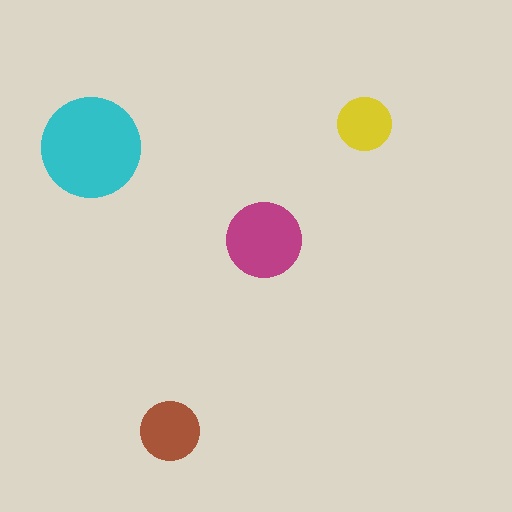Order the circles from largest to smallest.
the cyan one, the magenta one, the brown one, the yellow one.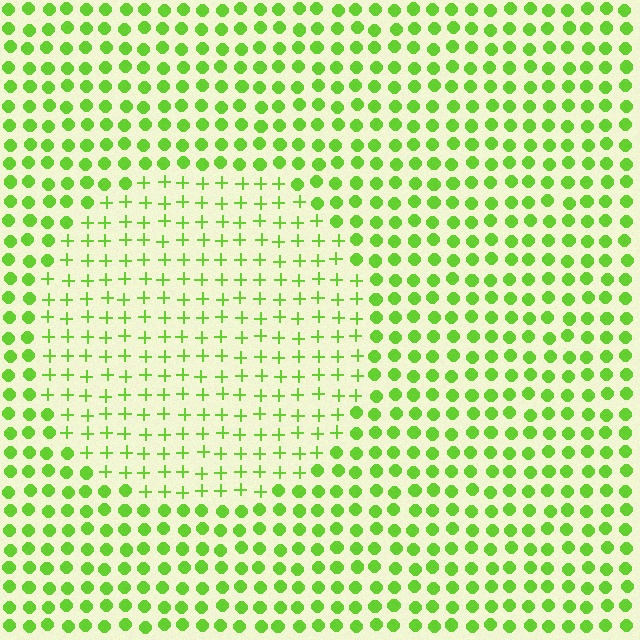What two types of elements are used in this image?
The image uses plus signs inside the circle region and circles outside it.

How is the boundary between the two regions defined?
The boundary is defined by a change in element shape: plus signs inside vs. circles outside. All elements share the same color and spacing.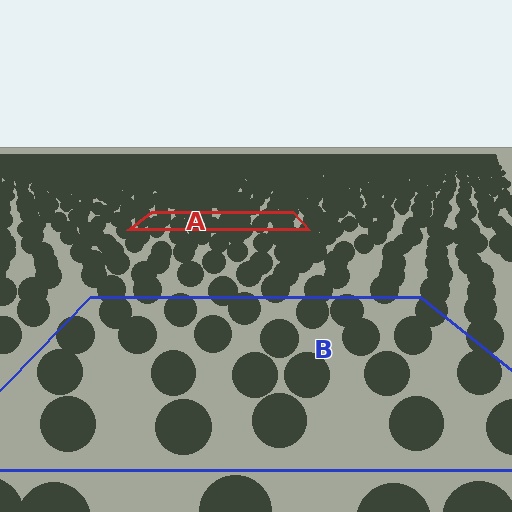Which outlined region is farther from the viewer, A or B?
Region A is farther from the viewer — the texture elements inside it appear smaller and more densely packed.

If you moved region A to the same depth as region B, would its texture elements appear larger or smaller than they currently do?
They would appear larger. At a closer depth, the same texture elements are projected at a bigger on-screen size.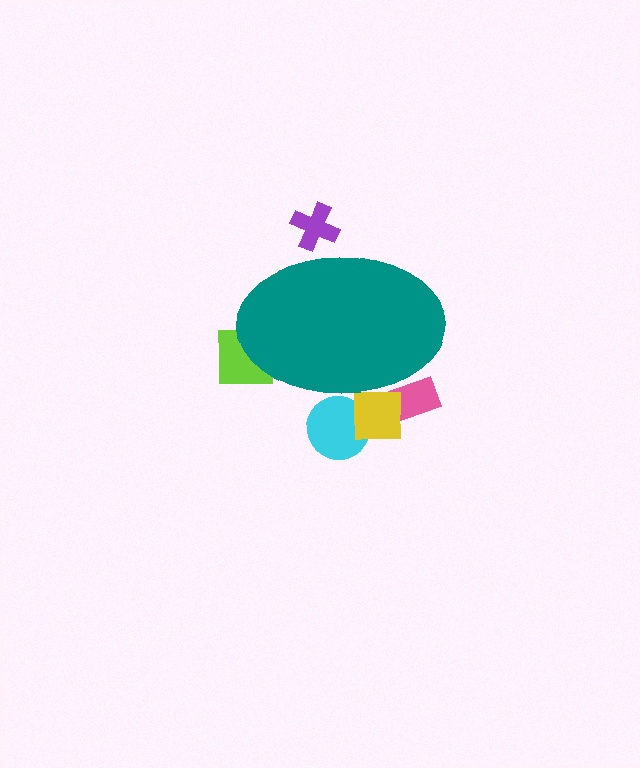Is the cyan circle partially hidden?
Yes, the cyan circle is partially hidden behind the teal ellipse.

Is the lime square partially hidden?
Yes, the lime square is partially hidden behind the teal ellipse.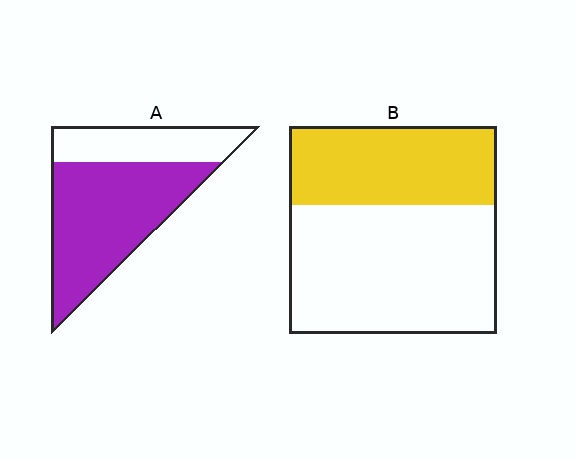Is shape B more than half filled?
No.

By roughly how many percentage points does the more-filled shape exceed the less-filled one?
By roughly 30 percentage points (A over B).